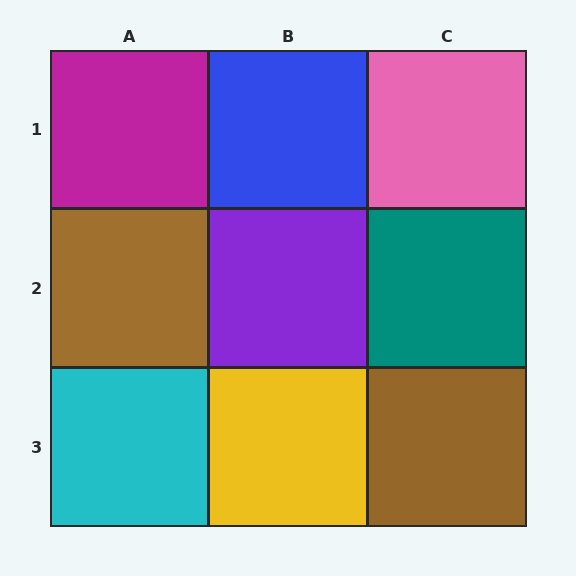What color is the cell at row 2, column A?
Brown.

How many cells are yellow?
1 cell is yellow.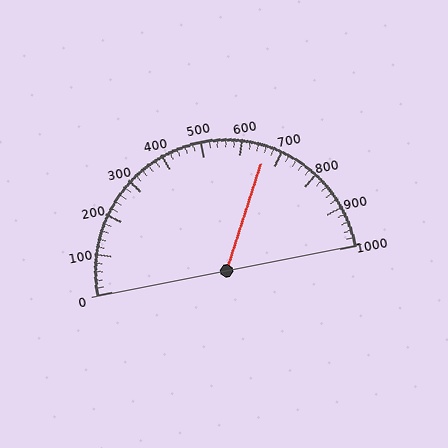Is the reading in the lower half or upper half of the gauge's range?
The reading is in the upper half of the range (0 to 1000).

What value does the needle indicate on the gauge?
The needle indicates approximately 660.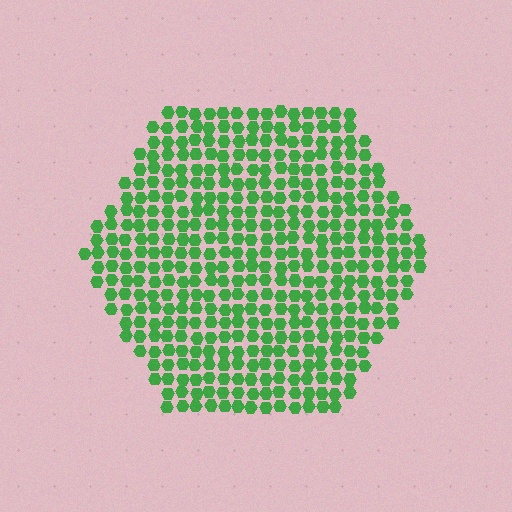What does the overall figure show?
The overall figure shows a hexagon.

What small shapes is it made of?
It is made of small hexagons.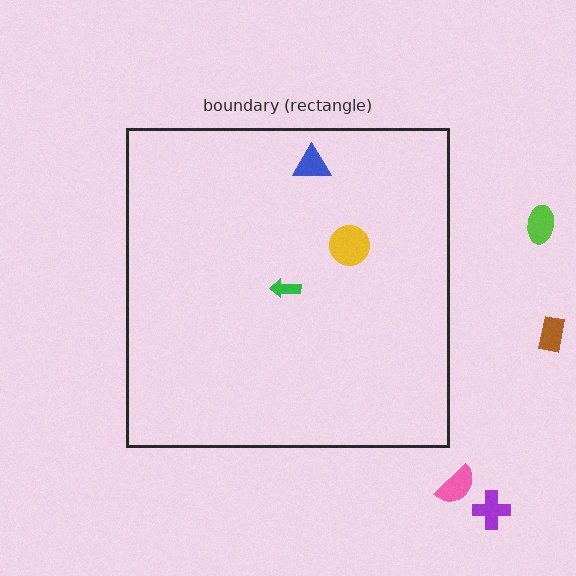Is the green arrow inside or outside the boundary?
Inside.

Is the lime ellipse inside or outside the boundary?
Outside.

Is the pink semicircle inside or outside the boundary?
Outside.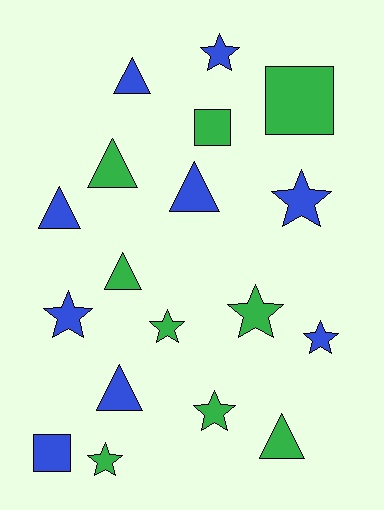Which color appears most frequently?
Blue, with 9 objects.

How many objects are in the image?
There are 18 objects.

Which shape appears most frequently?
Star, with 8 objects.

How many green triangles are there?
There are 3 green triangles.